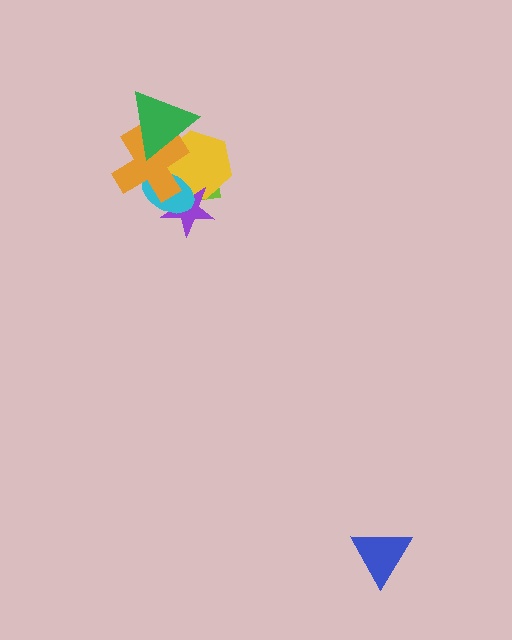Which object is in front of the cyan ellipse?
The orange cross is in front of the cyan ellipse.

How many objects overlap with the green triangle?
3 objects overlap with the green triangle.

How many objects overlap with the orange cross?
5 objects overlap with the orange cross.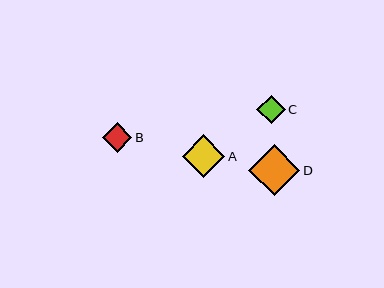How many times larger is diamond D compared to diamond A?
Diamond D is approximately 1.2 times the size of diamond A.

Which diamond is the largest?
Diamond D is the largest with a size of approximately 51 pixels.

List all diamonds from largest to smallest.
From largest to smallest: D, A, B, C.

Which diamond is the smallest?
Diamond C is the smallest with a size of approximately 28 pixels.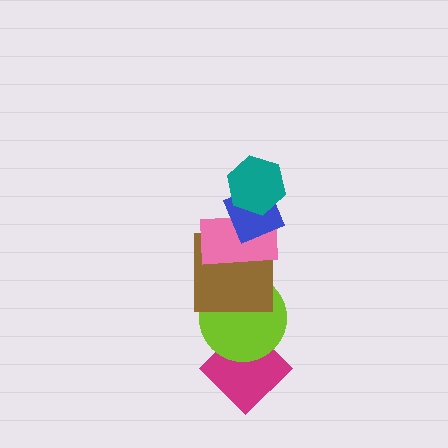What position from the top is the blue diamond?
The blue diamond is 2nd from the top.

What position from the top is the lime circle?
The lime circle is 5th from the top.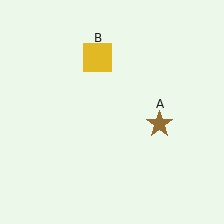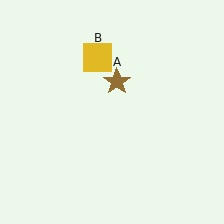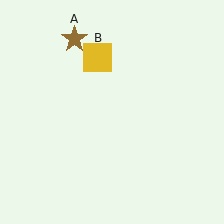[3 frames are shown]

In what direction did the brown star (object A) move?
The brown star (object A) moved up and to the left.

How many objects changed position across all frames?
1 object changed position: brown star (object A).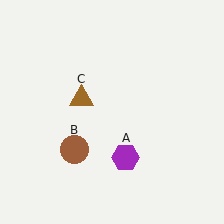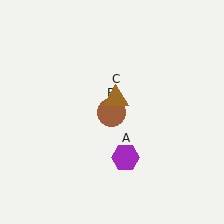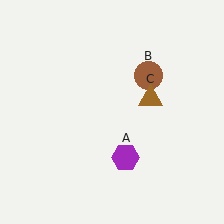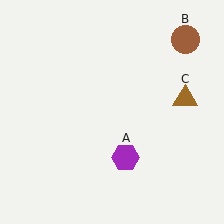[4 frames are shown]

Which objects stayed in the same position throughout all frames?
Purple hexagon (object A) remained stationary.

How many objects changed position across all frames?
2 objects changed position: brown circle (object B), brown triangle (object C).